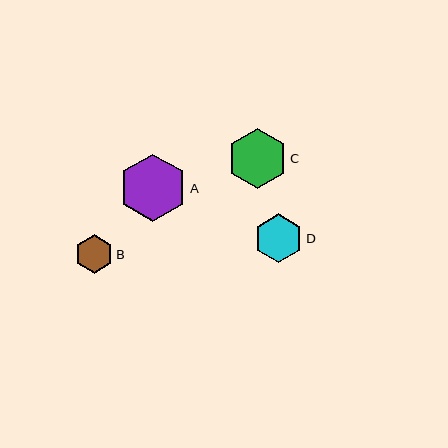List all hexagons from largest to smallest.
From largest to smallest: A, C, D, B.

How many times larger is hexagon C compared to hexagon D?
Hexagon C is approximately 1.2 times the size of hexagon D.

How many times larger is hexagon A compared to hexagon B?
Hexagon A is approximately 1.8 times the size of hexagon B.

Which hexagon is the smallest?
Hexagon B is the smallest with a size of approximately 38 pixels.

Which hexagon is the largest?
Hexagon A is the largest with a size of approximately 68 pixels.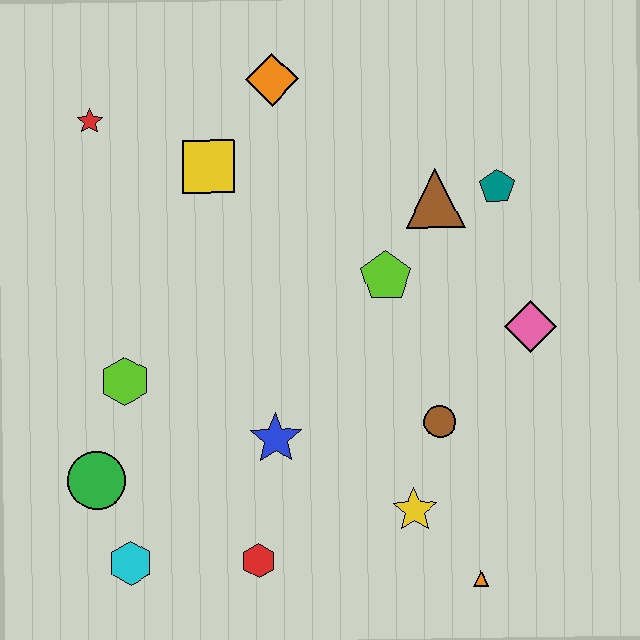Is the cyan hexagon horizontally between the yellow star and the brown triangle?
No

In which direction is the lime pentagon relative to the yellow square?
The lime pentagon is to the right of the yellow square.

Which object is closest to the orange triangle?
The yellow star is closest to the orange triangle.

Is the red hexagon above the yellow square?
No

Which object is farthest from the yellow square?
The orange triangle is farthest from the yellow square.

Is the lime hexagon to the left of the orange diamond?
Yes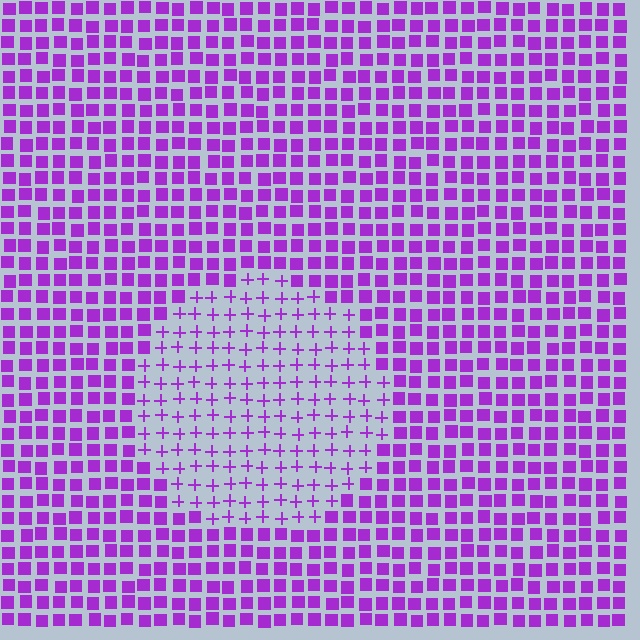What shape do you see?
I see a circle.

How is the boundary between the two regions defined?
The boundary is defined by a change in element shape: plus signs inside vs. squares outside. All elements share the same color and spacing.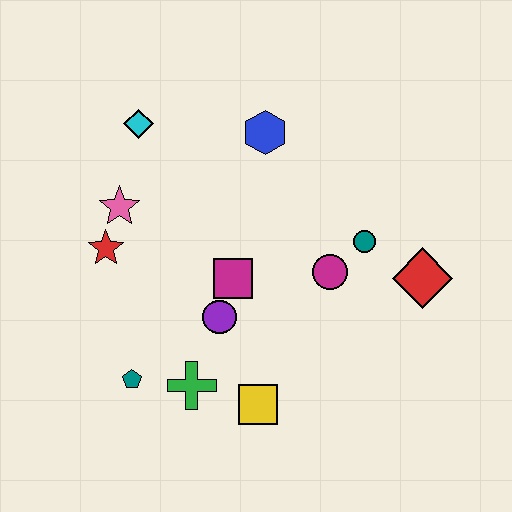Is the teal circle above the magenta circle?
Yes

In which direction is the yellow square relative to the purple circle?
The yellow square is below the purple circle.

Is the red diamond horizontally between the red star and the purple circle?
No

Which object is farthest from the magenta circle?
The cyan diamond is farthest from the magenta circle.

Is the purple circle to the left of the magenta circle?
Yes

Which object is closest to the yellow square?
The green cross is closest to the yellow square.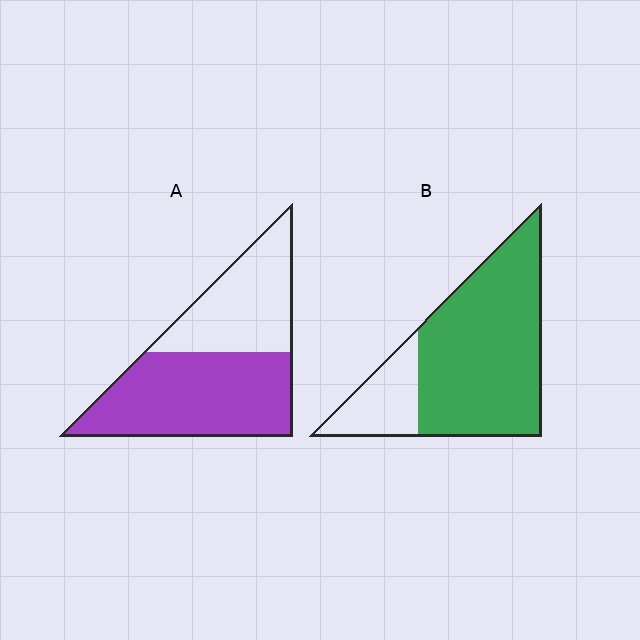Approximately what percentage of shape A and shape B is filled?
A is approximately 60% and B is approximately 80%.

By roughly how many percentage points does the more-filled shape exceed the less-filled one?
By roughly 20 percentage points (B over A).